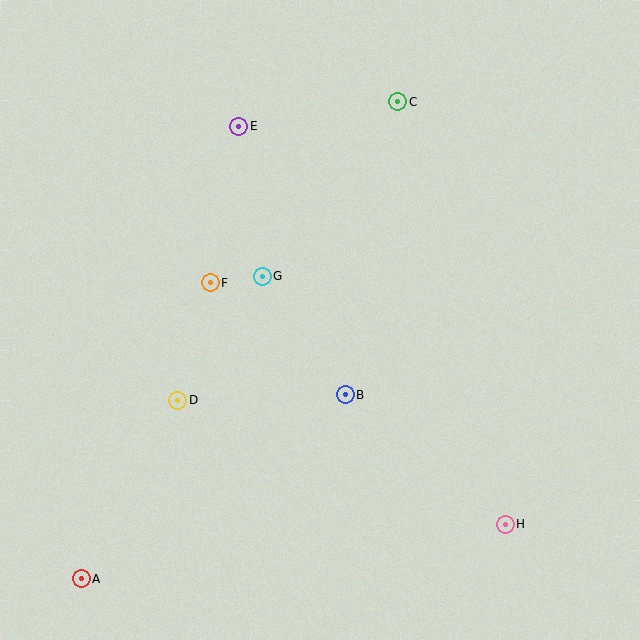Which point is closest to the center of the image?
Point G at (262, 276) is closest to the center.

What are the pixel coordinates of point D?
Point D is at (178, 400).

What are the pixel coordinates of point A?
Point A is at (81, 579).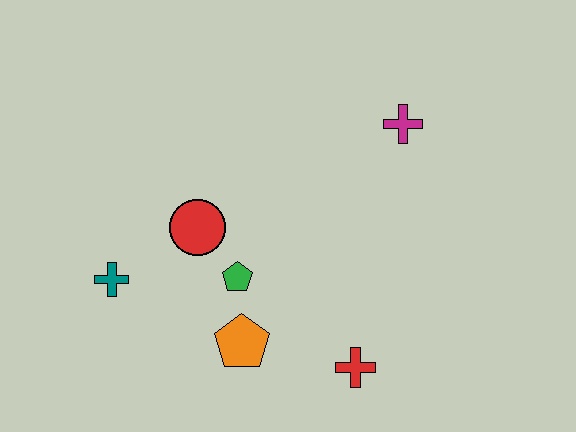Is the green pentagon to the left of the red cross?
Yes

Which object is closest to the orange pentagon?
The green pentagon is closest to the orange pentagon.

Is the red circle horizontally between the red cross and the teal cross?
Yes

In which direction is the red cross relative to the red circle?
The red cross is to the right of the red circle.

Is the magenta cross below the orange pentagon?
No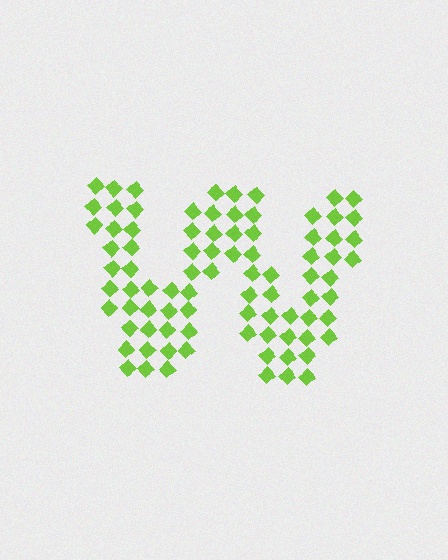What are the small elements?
The small elements are diamonds.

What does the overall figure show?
The overall figure shows the letter W.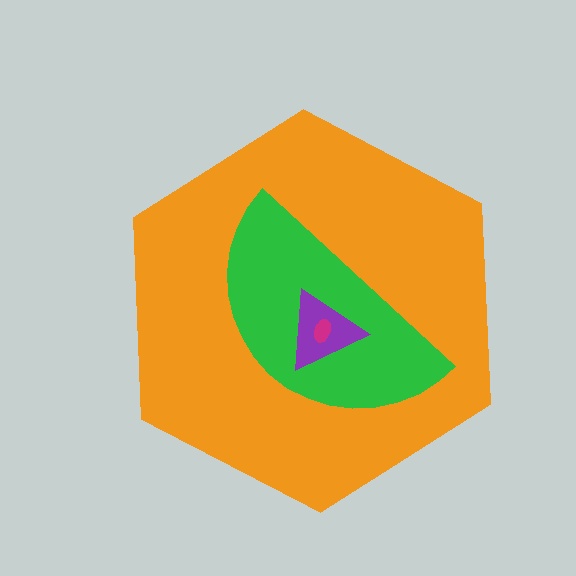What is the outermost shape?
The orange hexagon.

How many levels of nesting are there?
4.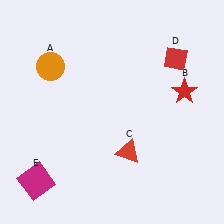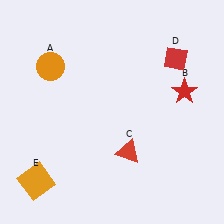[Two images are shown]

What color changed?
The square (E) changed from magenta in Image 1 to orange in Image 2.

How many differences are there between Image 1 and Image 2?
There is 1 difference between the two images.